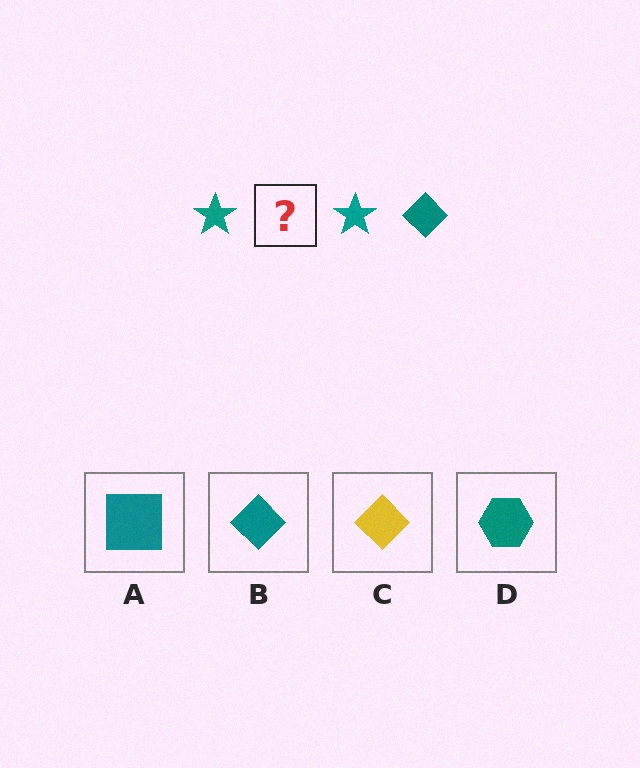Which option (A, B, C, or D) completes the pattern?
B.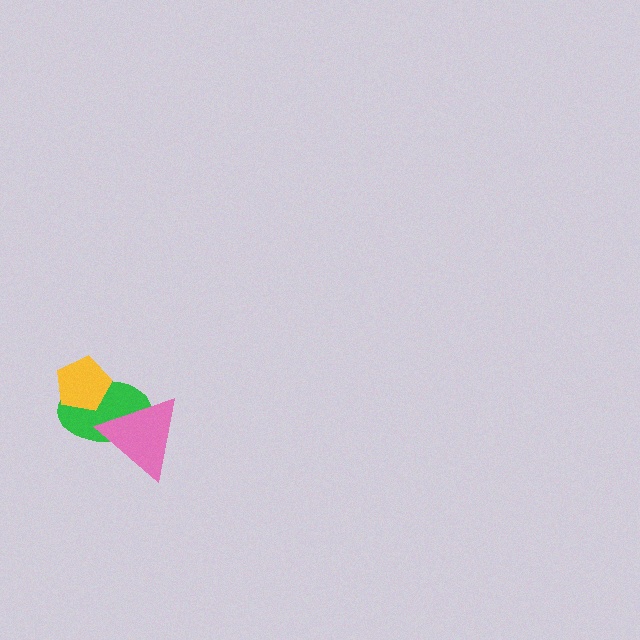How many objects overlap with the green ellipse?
2 objects overlap with the green ellipse.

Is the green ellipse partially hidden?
Yes, it is partially covered by another shape.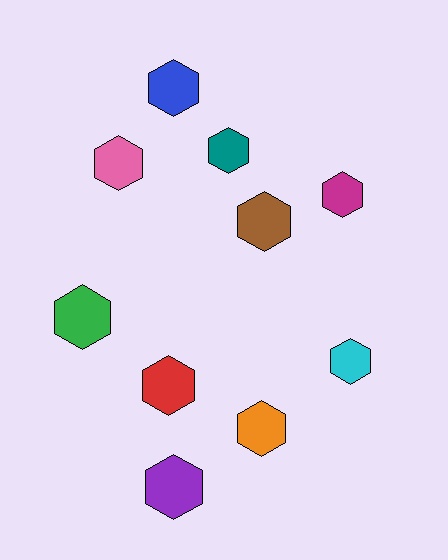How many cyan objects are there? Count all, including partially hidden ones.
There is 1 cyan object.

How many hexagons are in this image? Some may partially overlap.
There are 10 hexagons.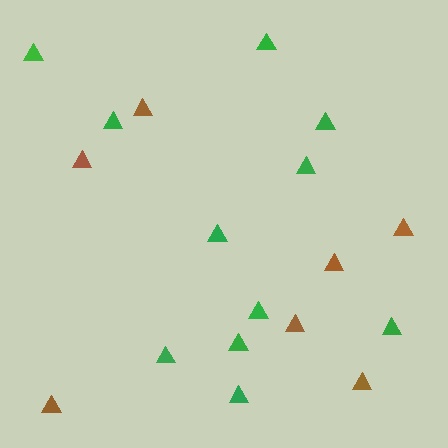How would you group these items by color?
There are 2 groups: one group of green triangles (11) and one group of brown triangles (7).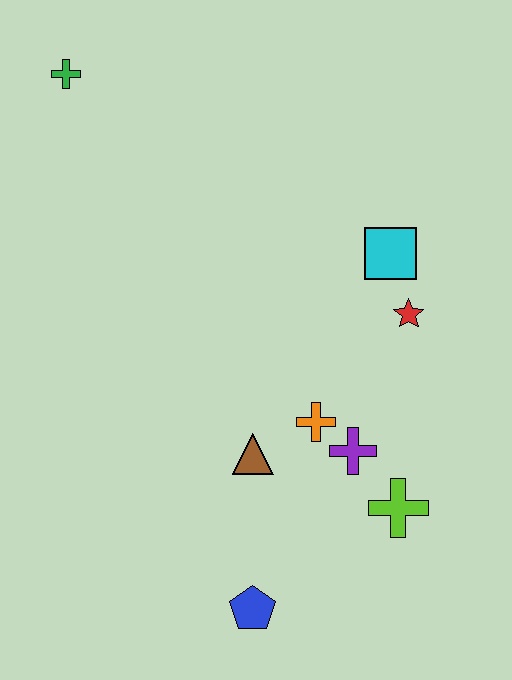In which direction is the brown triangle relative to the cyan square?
The brown triangle is below the cyan square.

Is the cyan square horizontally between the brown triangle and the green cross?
No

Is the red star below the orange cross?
No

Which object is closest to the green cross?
The cyan square is closest to the green cross.